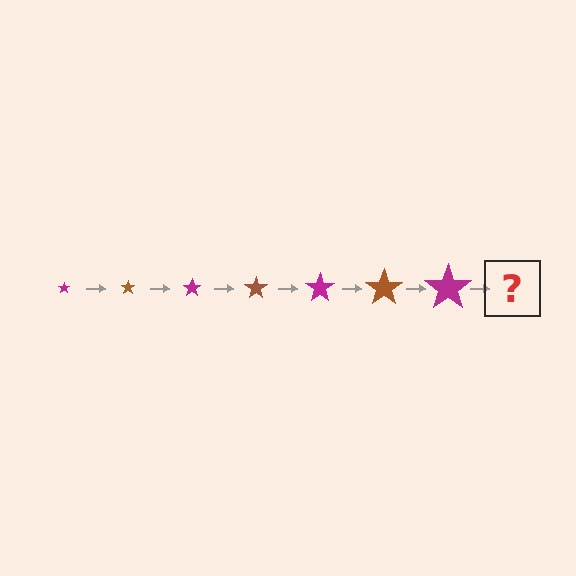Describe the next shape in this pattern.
It should be a brown star, larger than the previous one.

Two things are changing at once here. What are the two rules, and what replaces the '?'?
The two rules are that the star grows larger each step and the color cycles through magenta and brown. The '?' should be a brown star, larger than the previous one.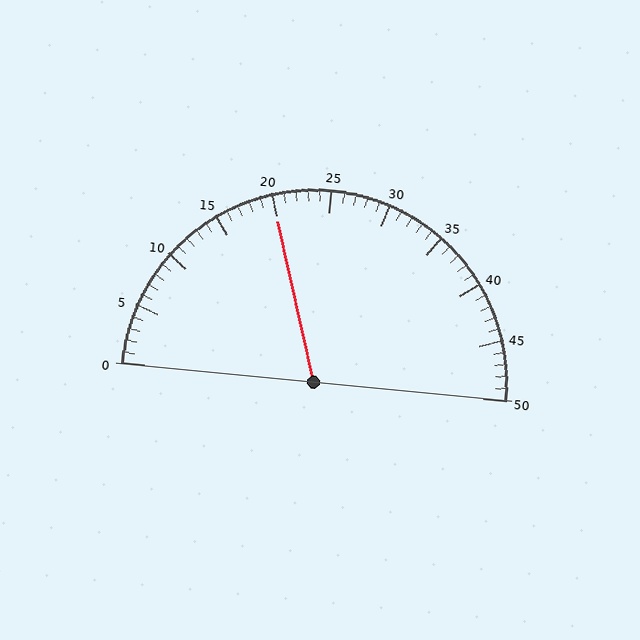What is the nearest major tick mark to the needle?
The nearest major tick mark is 20.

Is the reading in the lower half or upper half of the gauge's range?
The reading is in the lower half of the range (0 to 50).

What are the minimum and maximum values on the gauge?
The gauge ranges from 0 to 50.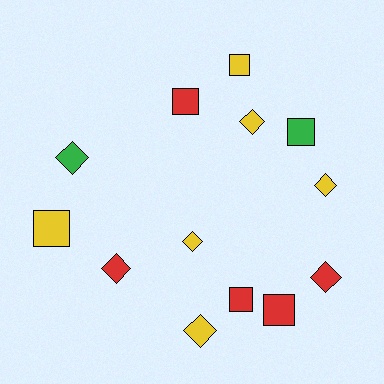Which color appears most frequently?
Yellow, with 6 objects.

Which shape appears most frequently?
Diamond, with 7 objects.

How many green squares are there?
There is 1 green square.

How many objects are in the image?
There are 13 objects.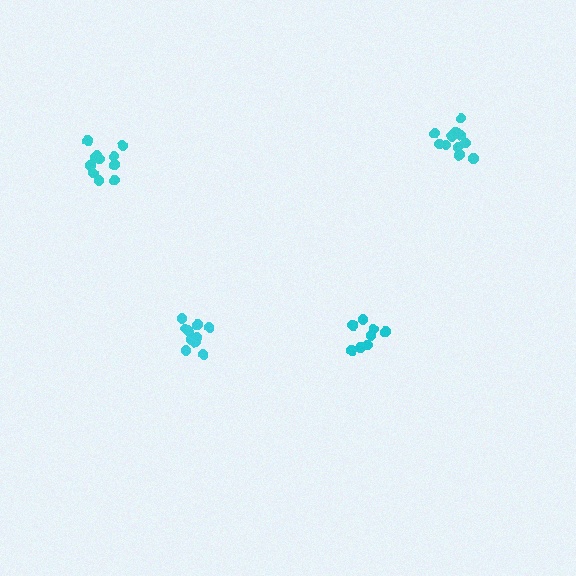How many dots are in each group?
Group 1: 11 dots, Group 2: 9 dots, Group 3: 11 dots, Group 4: 11 dots (42 total).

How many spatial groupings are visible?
There are 4 spatial groupings.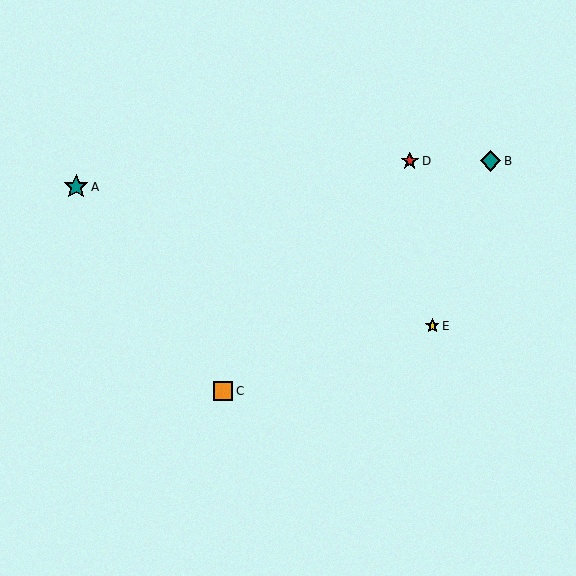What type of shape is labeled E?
Shape E is a yellow star.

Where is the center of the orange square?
The center of the orange square is at (223, 391).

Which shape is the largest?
The teal star (labeled A) is the largest.